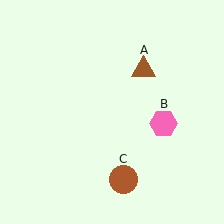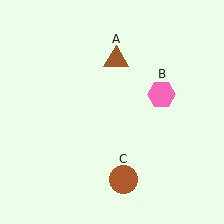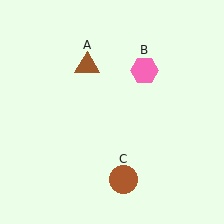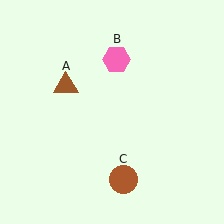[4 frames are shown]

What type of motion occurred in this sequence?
The brown triangle (object A), pink hexagon (object B) rotated counterclockwise around the center of the scene.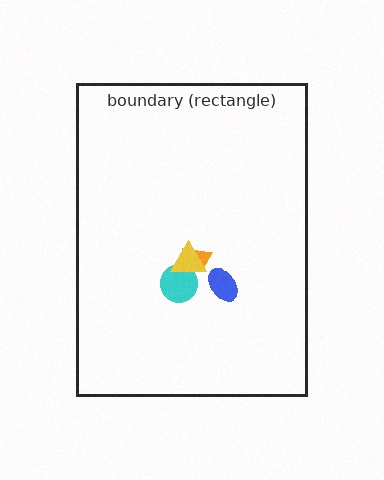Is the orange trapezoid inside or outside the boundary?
Inside.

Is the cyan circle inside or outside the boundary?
Inside.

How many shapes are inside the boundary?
4 inside, 0 outside.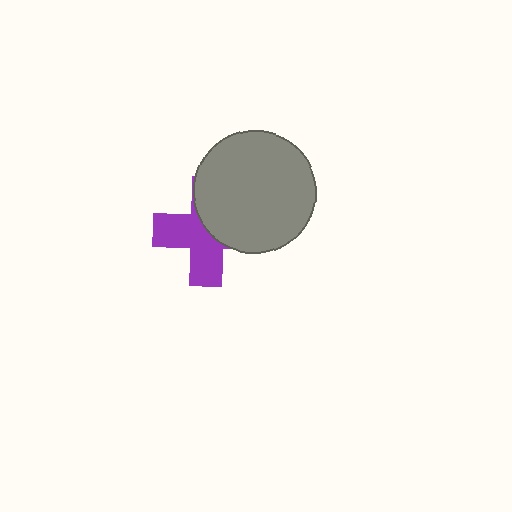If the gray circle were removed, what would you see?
You would see the complete purple cross.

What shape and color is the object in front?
The object in front is a gray circle.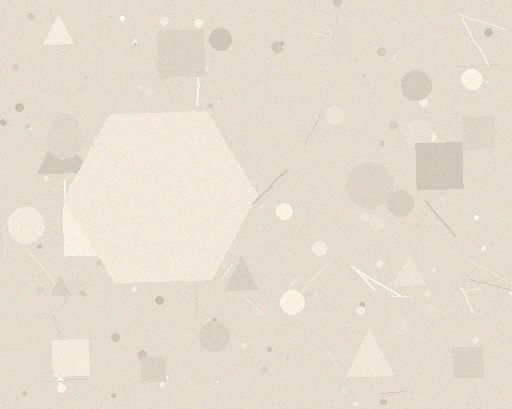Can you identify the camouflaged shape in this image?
The camouflaged shape is a hexagon.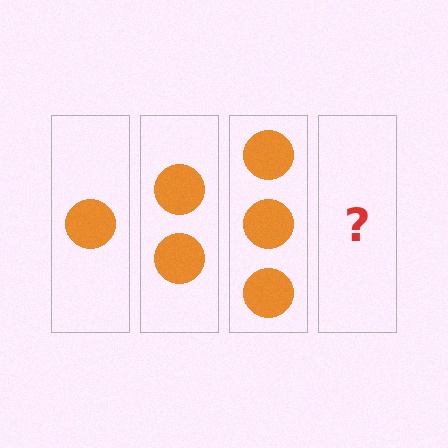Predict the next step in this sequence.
The next step is 4 circles.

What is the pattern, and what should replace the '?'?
The pattern is that each step adds one more circle. The '?' should be 4 circles.